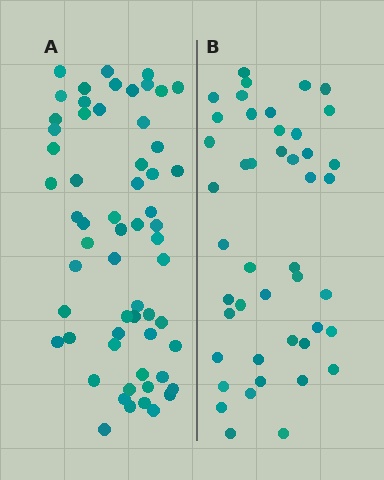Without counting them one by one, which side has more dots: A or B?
Region A (the left region) has more dots.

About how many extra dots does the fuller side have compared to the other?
Region A has approximately 15 more dots than region B.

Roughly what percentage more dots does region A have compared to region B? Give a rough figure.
About 35% more.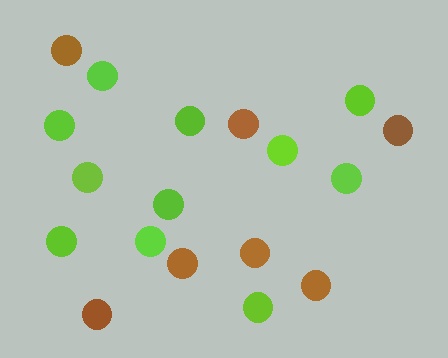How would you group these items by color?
There are 2 groups: one group of brown circles (7) and one group of lime circles (11).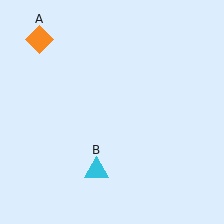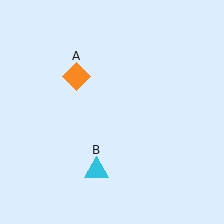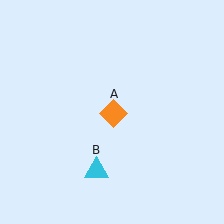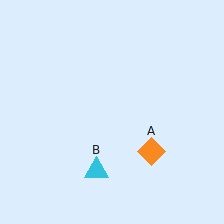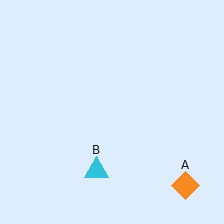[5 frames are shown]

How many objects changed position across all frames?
1 object changed position: orange diamond (object A).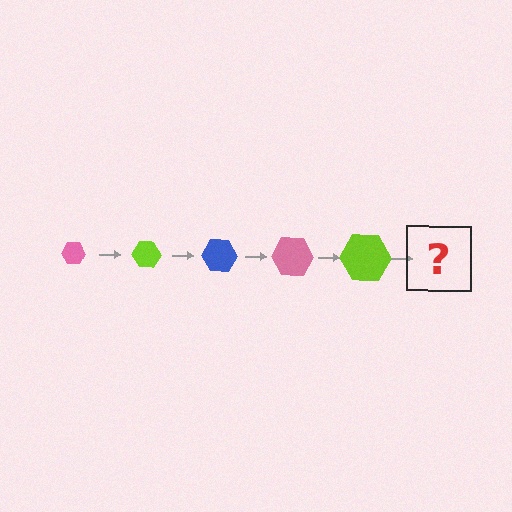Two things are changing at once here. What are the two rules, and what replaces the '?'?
The two rules are that the hexagon grows larger each step and the color cycles through pink, lime, and blue. The '?' should be a blue hexagon, larger than the previous one.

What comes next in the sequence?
The next element should be a blue hexagon, larger than the previous one.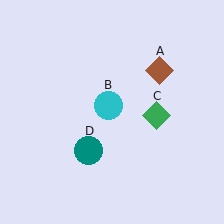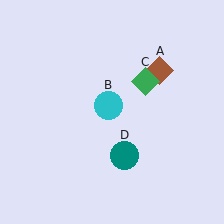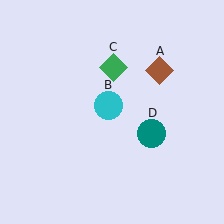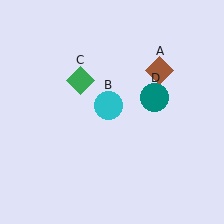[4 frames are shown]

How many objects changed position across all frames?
2 objects changed position: green diamond (object C), teal circle (object D).